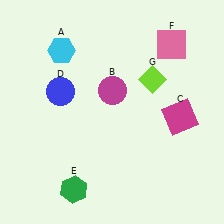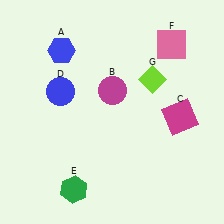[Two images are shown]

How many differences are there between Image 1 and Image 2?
There is 1 difference between the two images.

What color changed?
The hexagon (A) changed from cyan in Image 1 to blue in Image 2.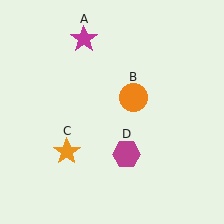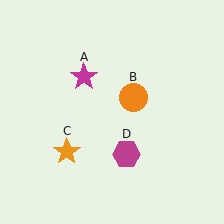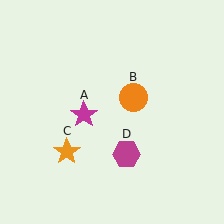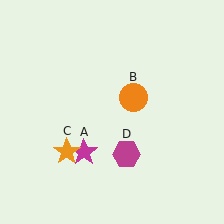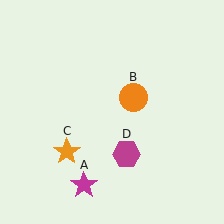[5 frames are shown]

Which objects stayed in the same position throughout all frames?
Orange circle (object B) and orange star (object C) and magenta hexagon (object D) remained stationary.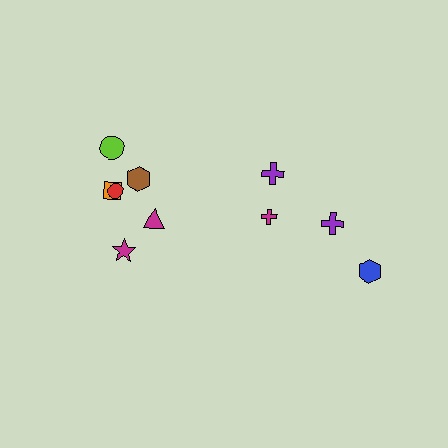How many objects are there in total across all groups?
There are 10 objects.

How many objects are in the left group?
There are 6 objects.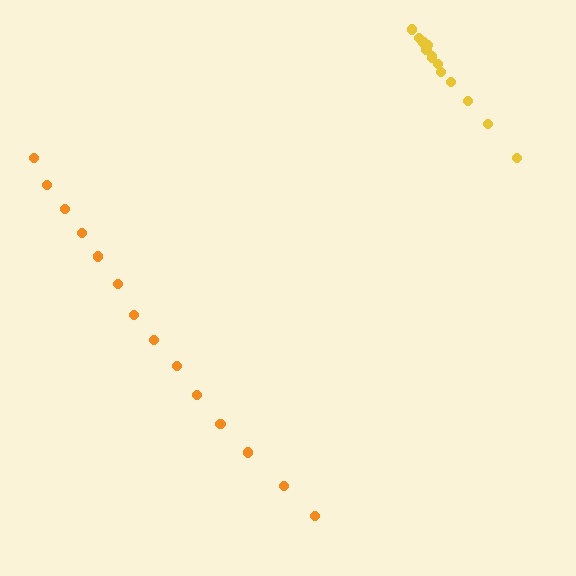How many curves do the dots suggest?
There are 2 distinct paths.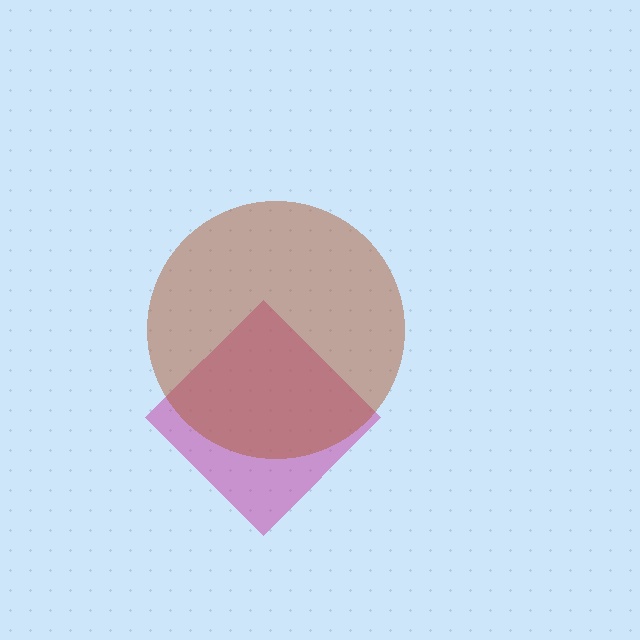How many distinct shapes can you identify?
There are 2 distinct shapes: a magenta diamond, a brown circle.